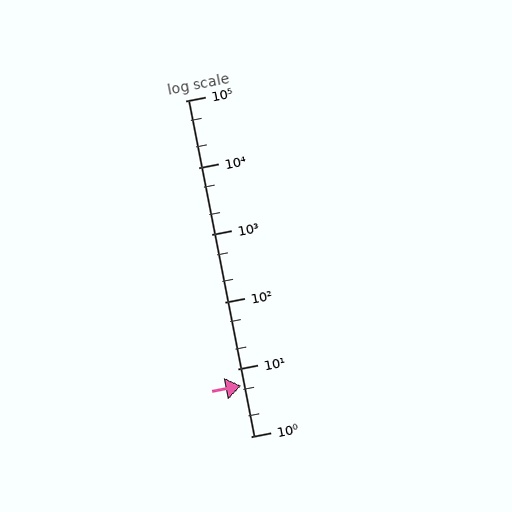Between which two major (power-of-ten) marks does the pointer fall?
The pointer is between 1 and 10.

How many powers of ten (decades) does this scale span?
The scale spans 5 decades, from 1 to 100000.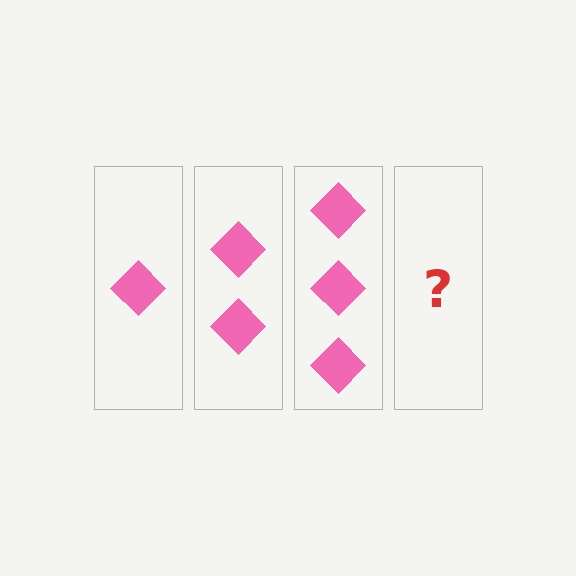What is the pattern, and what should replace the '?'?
The pattern is that each step adds one more diamond. The '?' should be 4 diamonds.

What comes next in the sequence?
The next element should be 4 diamonds.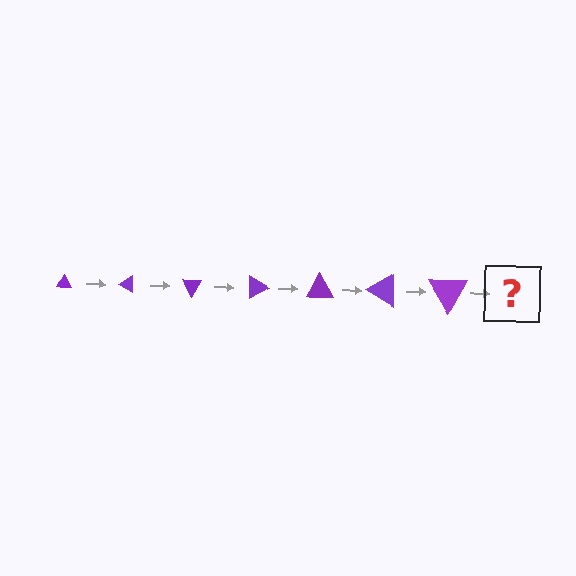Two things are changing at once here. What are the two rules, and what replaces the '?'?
The two rules are that the triangle grows larger each step and it rotates 30 degrees each step. The '?' should be a triangle, larger than the previous one and rotated 210 degrees from the start.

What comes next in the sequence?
The next element should be a triangle, larger than the previous one and rotated 210 degrees from the start.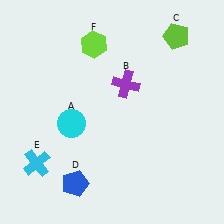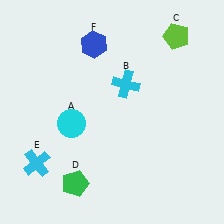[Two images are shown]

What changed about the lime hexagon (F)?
In Image 1, F is lime. In Image 2, it changed to blue.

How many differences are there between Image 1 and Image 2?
There are 3 differences between the two images.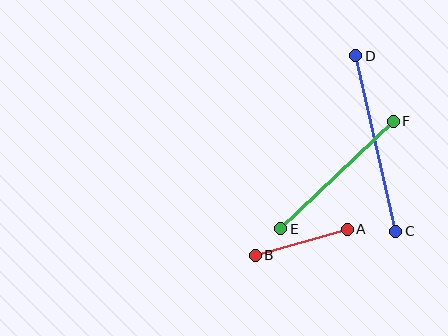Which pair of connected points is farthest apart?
Points C and D are farthest apart.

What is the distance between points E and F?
The distance is approximately 155 pixels.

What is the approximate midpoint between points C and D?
The midpoint is at approximately (376, 144) pixels.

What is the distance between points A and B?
The distance is approximately 96 pixels.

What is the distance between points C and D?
The distance is approximately 180 pixels.